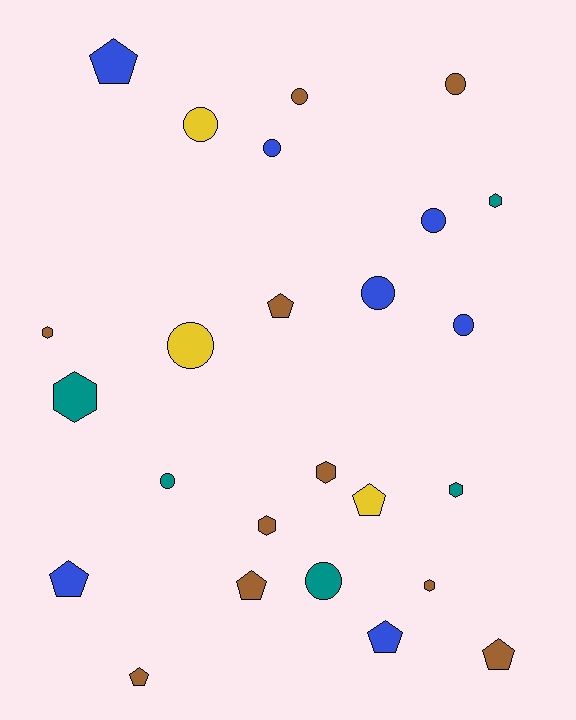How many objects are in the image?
There are 25 objects.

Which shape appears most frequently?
Circle, with 10 objects.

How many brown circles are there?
There are 2 brown circles.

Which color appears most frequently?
Brown, with 10 objects.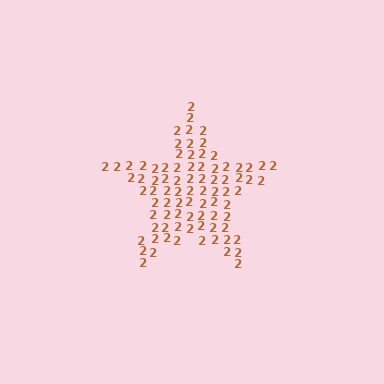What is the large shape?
The large shape is a star.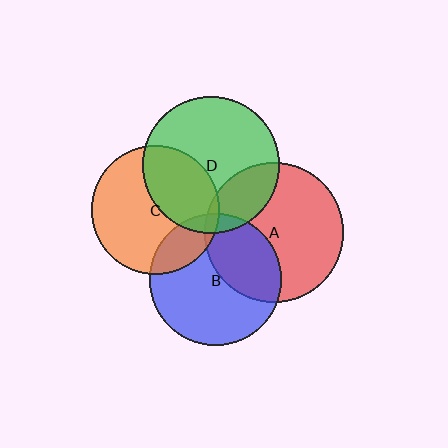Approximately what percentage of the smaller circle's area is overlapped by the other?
Approximately 35%.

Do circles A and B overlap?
Yes.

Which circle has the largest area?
Circle A (red).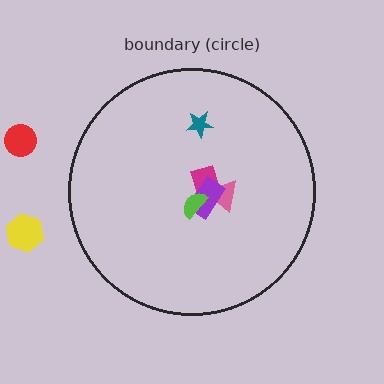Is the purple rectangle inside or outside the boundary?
Inside.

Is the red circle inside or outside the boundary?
Outside.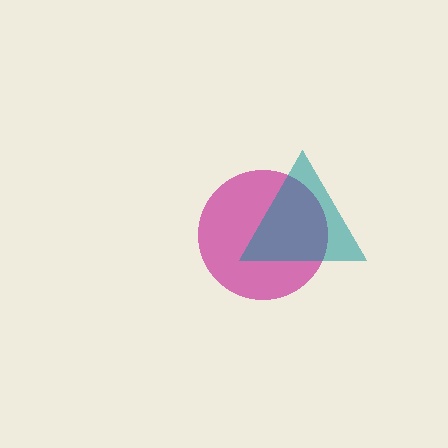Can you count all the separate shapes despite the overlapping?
Yes, there are 2 separate shapes.